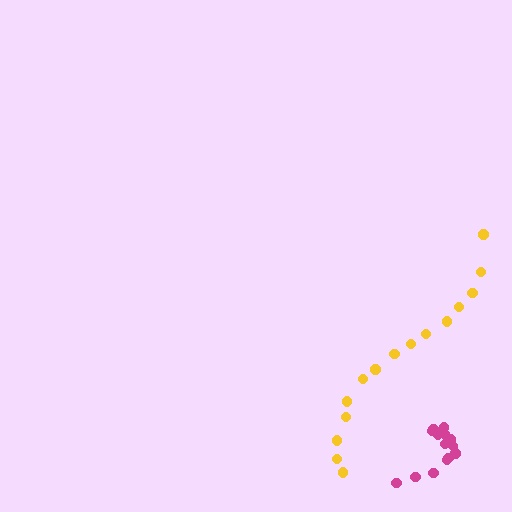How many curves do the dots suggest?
There are 2 distinct paths.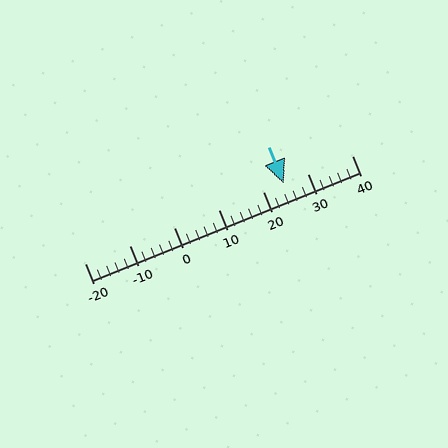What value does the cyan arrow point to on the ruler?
The cyan arrow points to approximately 25.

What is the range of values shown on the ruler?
The ruler shows values from -20 to 40.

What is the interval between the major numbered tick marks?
The major tick marks are spaced 10 units apart.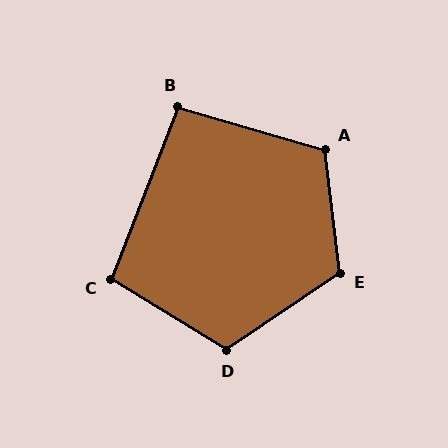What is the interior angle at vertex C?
Approximately 100 degrees (obtuse).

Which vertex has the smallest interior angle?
B, at approximately 95 degrees.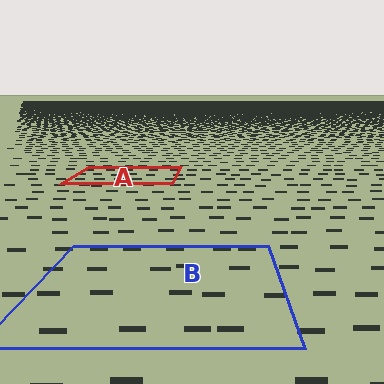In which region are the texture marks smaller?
The texture marks are smaller in region A, because it is farther away.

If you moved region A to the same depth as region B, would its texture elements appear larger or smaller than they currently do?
They would appear larger. At a closer depth, the same texture elements are projected at a bigger on-screen size.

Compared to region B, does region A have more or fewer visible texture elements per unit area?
Region A has more texture elements per unit area — they are packed more densely because it is farther away.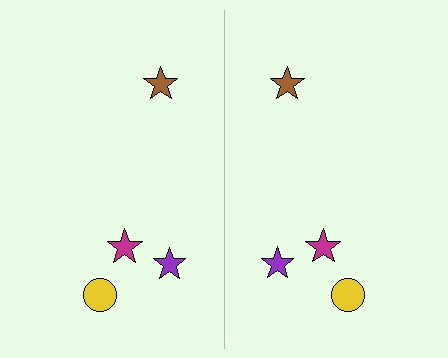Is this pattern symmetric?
Yes, this pattern has bilateral (reflection) symmetry.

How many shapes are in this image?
There are 8 shapes in this image.